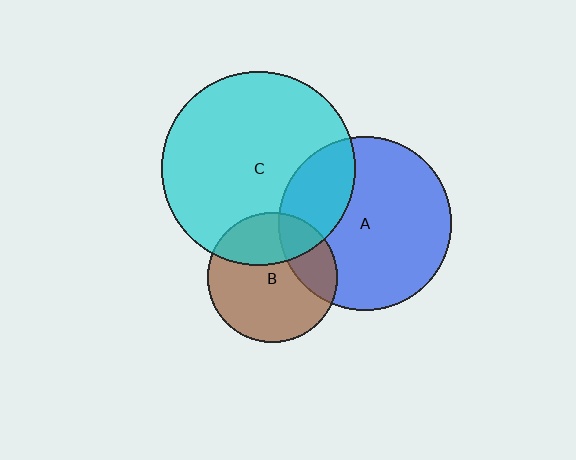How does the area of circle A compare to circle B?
Approximately 1.8 times.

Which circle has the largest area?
Circle C (cyan).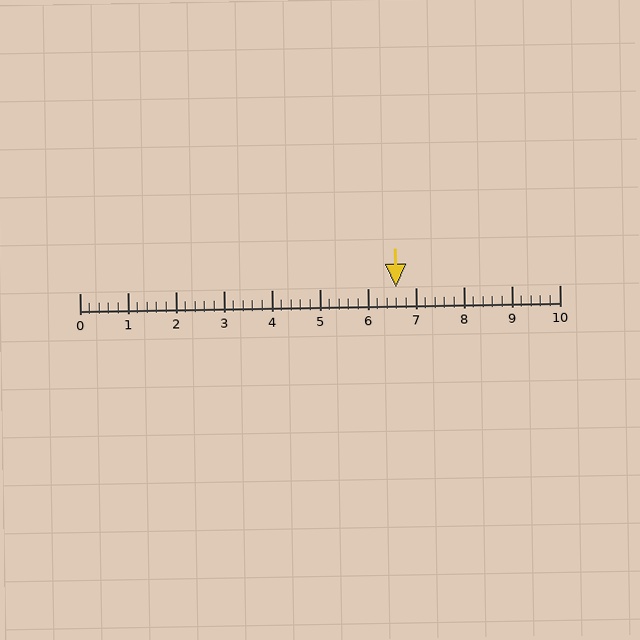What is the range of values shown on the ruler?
The ruler shows values from 0 to 10.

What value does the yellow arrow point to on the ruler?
The yellow arrow points to approximately 6.6.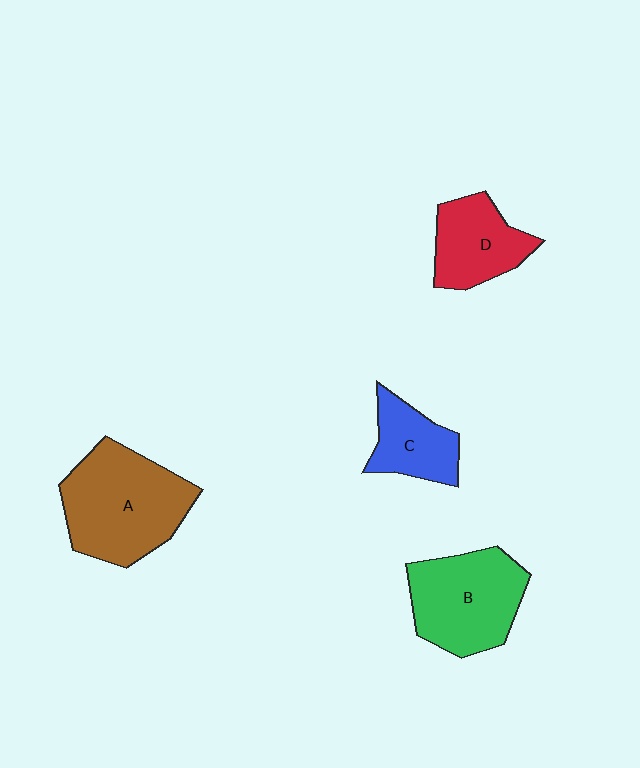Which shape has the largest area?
Shape A (brown).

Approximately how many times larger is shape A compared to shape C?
Approximately 2.0 times.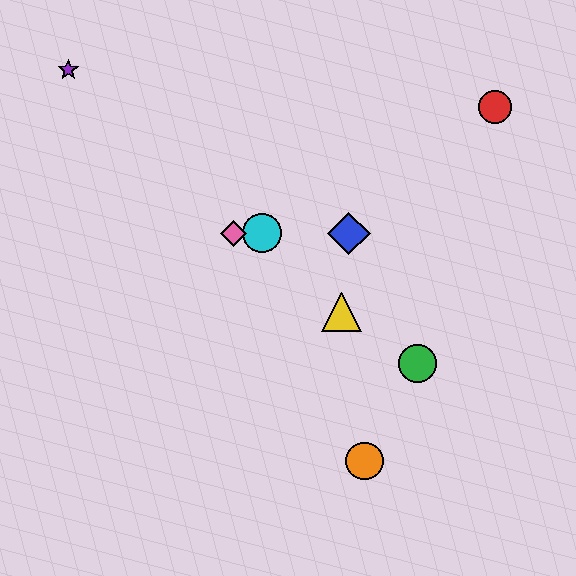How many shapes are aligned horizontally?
3 shapes (the blue diamond, the cyan circle, the pink diamond) are aligned horizontally.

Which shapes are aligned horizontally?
The blue diamond, the cyan circle, the pink diamond are aligned horizontally.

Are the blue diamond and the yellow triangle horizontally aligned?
No, the blue diamond is at y≈233 and the yellow triangle is at y≈312.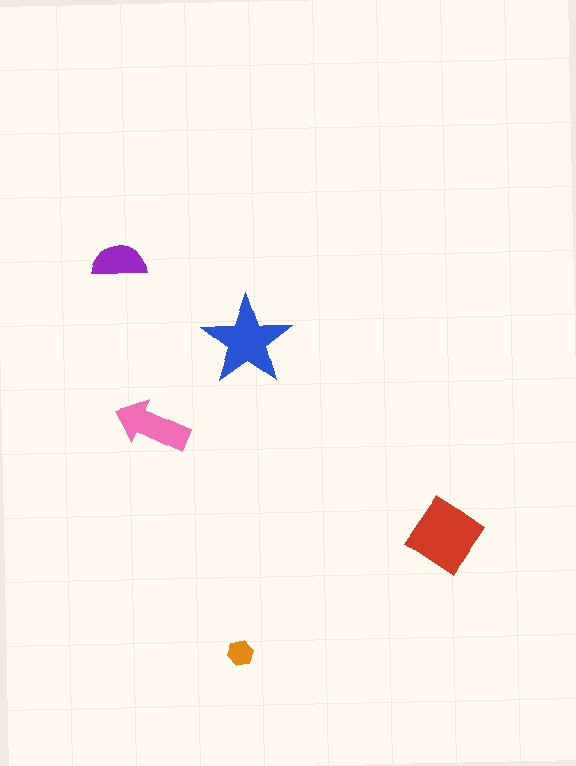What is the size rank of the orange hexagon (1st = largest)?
5th.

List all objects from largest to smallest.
The red diamond, the blue star, the pink arrow, the purple semicircle, the orange hexagon.